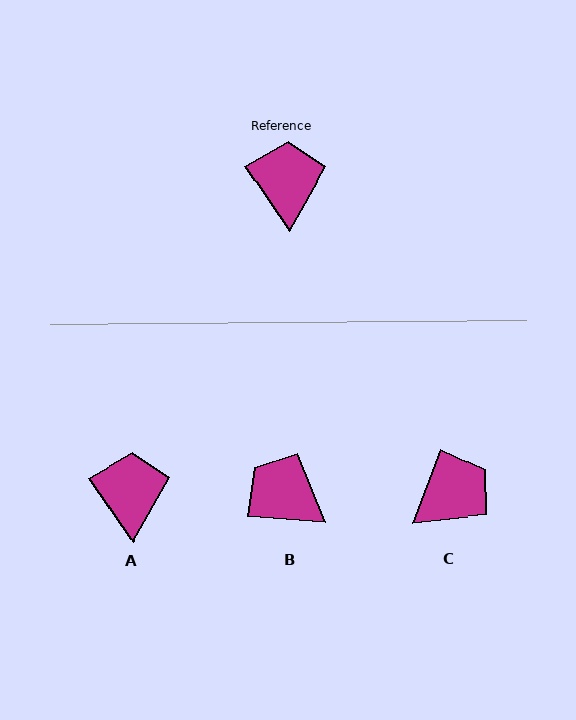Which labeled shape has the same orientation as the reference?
A.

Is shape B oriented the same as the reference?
No, it is off by about 52 degrees.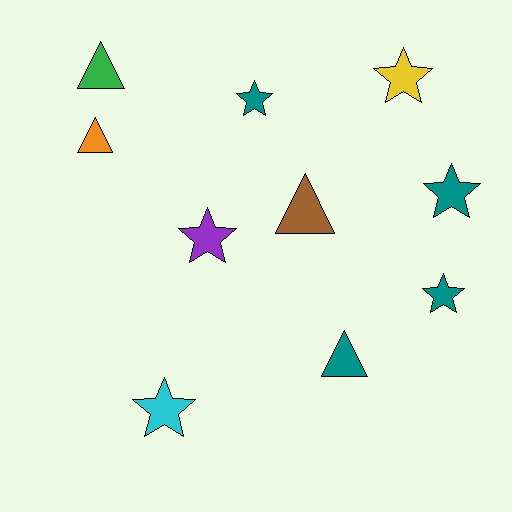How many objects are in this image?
There are 10 objects.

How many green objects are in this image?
There is 1 green object.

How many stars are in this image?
There are 6 stars.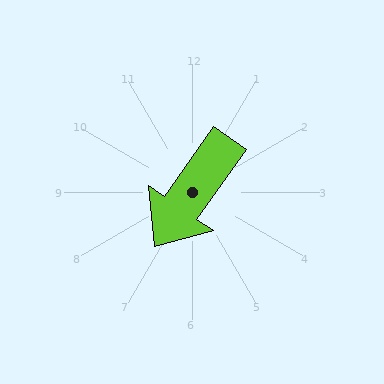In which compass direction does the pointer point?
Southwest.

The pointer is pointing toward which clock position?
Roughly 7 o'clock.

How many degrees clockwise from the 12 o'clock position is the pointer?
Approximately 215 degrees.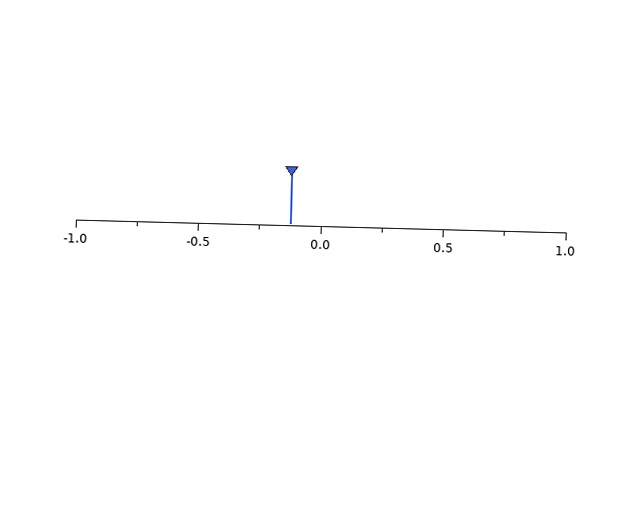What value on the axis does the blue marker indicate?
The marker indicates approximately -0.12.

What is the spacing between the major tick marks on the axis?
The major ticks are spaced 0.5 apart.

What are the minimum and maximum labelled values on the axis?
The axis runs from -1.0 to 1.0.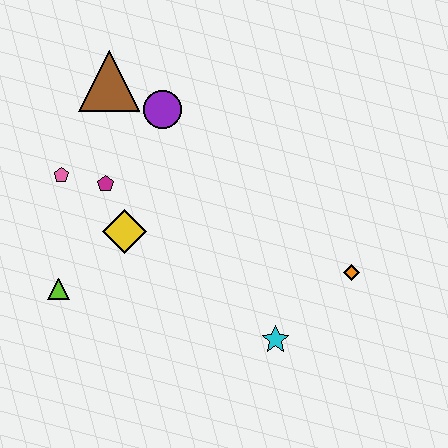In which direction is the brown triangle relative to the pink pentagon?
The brown triangle is above the pink pentagon.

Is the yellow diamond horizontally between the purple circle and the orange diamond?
No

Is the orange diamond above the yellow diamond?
No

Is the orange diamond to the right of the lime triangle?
Yes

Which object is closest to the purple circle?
The brown triangle is closest to the purple circle.